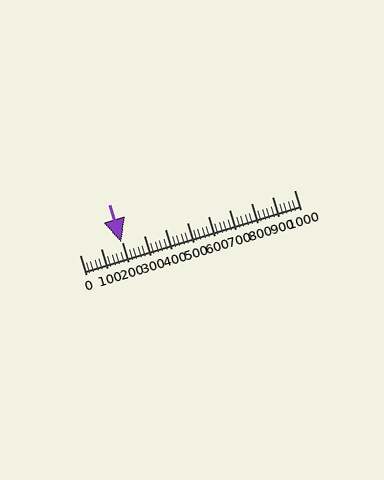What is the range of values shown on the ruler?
The ruler shows values from 0 to 1000.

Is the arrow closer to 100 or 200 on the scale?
The arrow is closer to 200.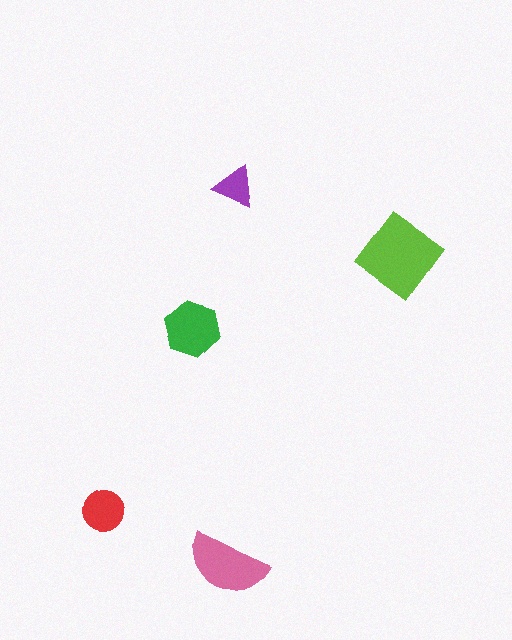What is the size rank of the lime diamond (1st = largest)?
1st.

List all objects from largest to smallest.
The lime diamond, the pink semicircle, the green hexagon, the red circle, the purple triangle.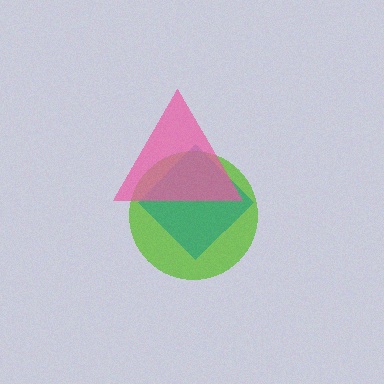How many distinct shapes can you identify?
There are 3 distinct shapes: a lime circle, a teal diamond, a pink triangle.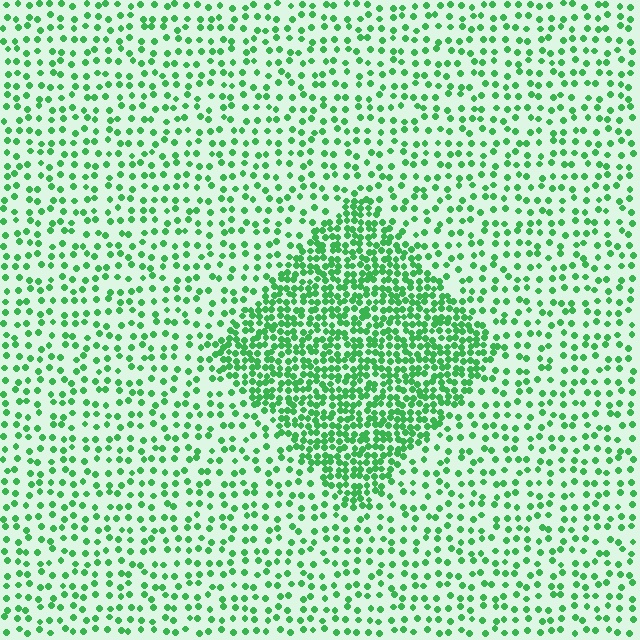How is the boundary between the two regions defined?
The boundary is defined by a change in element density (approximately 2.4x ratio). All elements are the same color, size, and shape.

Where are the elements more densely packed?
The elements are more densely packed inside the diamond boundary.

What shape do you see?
I see a diamond.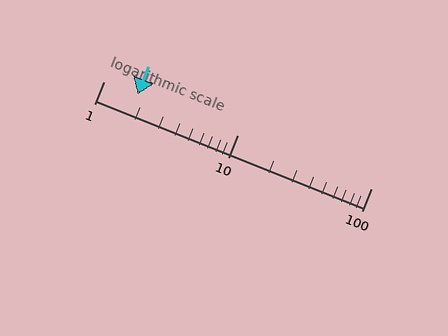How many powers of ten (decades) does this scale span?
The scale spans 2 decades, from 1 to 100.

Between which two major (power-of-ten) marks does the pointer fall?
The pointer is between 1 and 10.